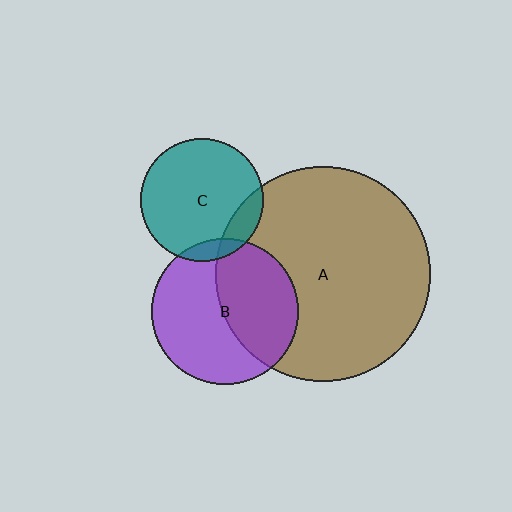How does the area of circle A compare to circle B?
Approximately 2.1 times.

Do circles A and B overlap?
Yes.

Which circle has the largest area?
Circle A (brown).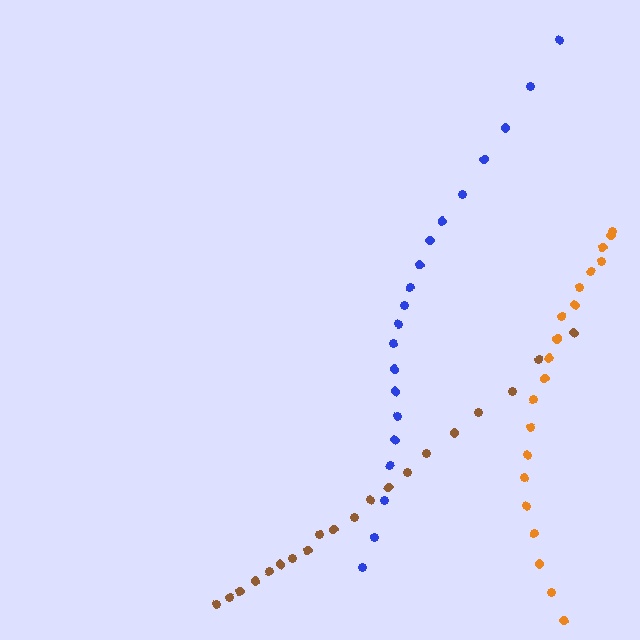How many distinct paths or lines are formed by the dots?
There are 3 distinct paths.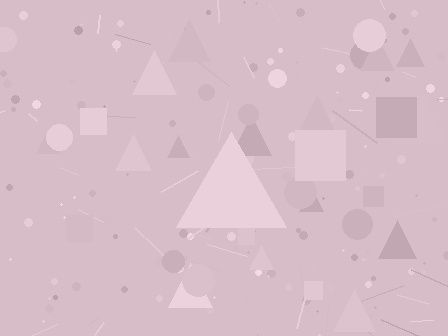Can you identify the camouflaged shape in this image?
The camouflaged shape is a triangle.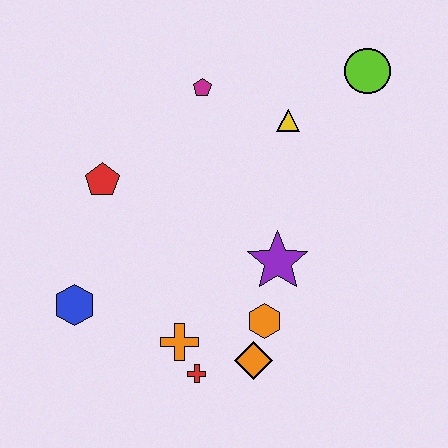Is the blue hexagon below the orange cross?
No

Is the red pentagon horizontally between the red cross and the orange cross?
No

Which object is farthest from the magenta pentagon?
The red cross is farthest from the magenta pentagon.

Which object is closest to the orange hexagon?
The orange diamond is closest to the orange hexagon.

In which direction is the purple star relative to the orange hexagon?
The purple star is above the orange hexagon.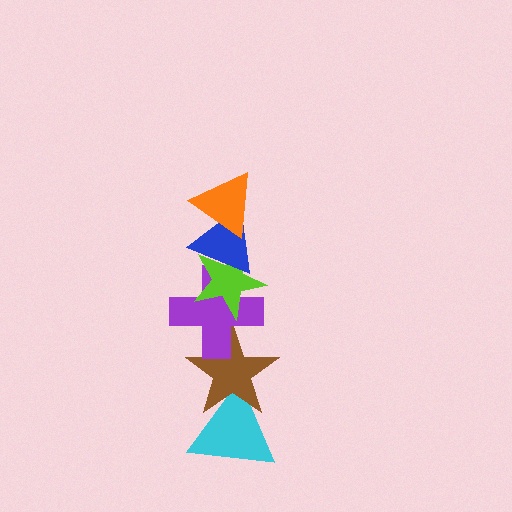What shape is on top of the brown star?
The purple cross is on top of the brown star.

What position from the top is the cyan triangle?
The cyan triangle is 6th from the top.